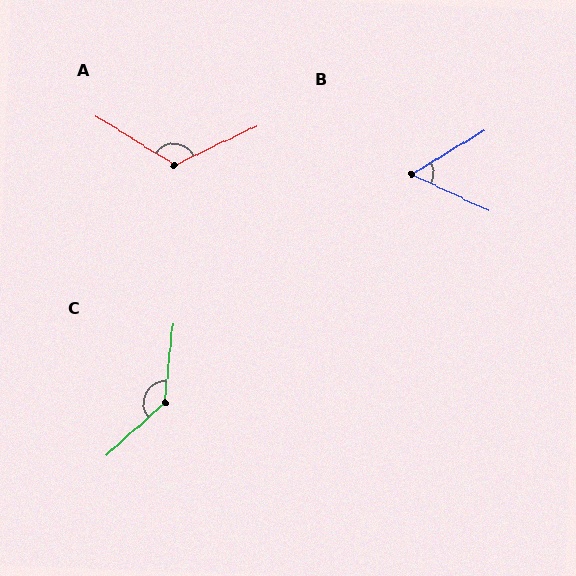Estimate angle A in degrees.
Approximately 122 degrees.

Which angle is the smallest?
B, at approximately 56 degrees.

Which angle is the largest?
C, at approximately 137 degrees.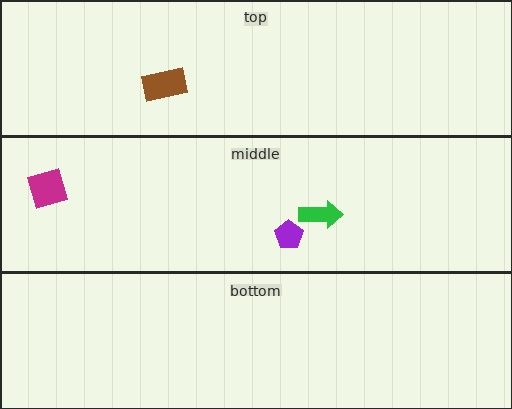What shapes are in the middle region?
The green arrow, the purple pentagon, the magenta diamond.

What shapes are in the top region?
The brown rectangle.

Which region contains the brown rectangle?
The top region.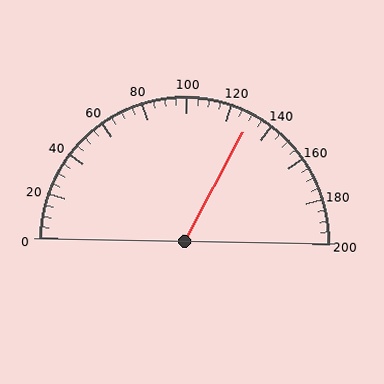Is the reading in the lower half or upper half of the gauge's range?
The reading is in the upper half of the range (0 to 200).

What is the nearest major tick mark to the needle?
The nearest major tick mark is 120.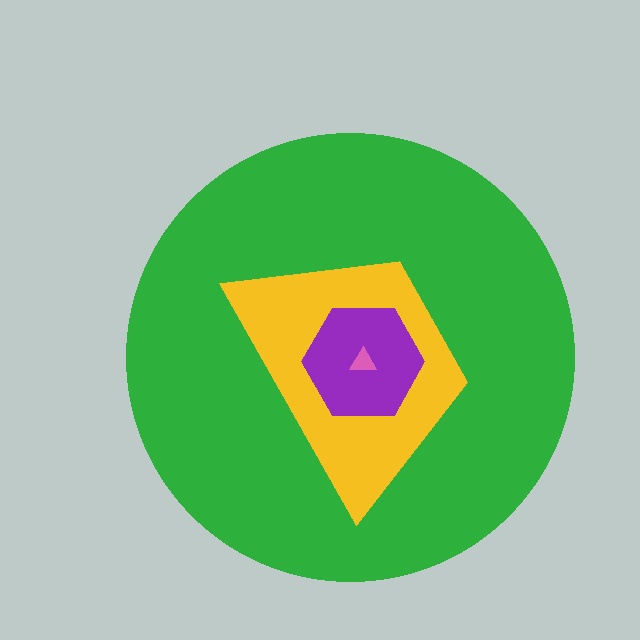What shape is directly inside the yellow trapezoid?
The purple hexagon.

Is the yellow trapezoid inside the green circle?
Yes.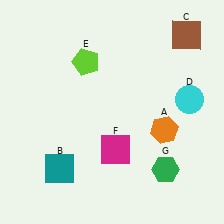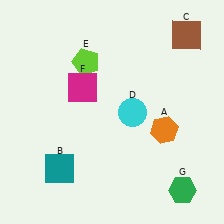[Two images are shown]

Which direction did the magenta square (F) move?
The magenta square (F) moved up.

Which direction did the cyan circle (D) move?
The cyan circle (D) moved left.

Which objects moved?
The objects that moved are: the cyan circle (D), the magenta square (F), the green hexagon (G).